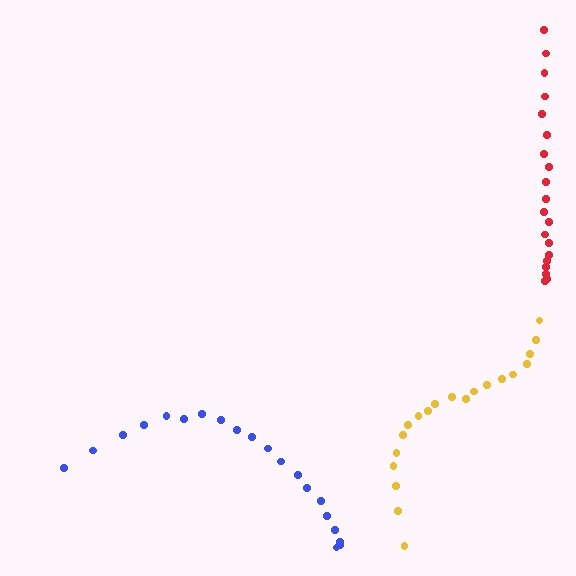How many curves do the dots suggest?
There are 3 distinct paths.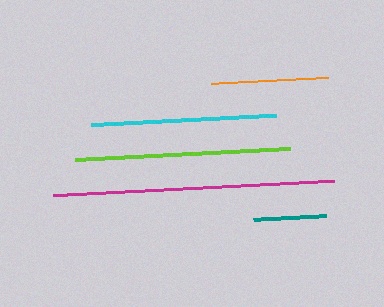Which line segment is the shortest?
The teal line is the shortest at approximately 73 pixels.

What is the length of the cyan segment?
The cyan segment is approximately 185 pixels long.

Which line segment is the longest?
The magenta line is the longest at approximately 281 pixels.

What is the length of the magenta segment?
The magenta segment is approximately 281 pixels long.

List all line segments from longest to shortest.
From longest to shortest: magenta, lime, cyan, orange, teal.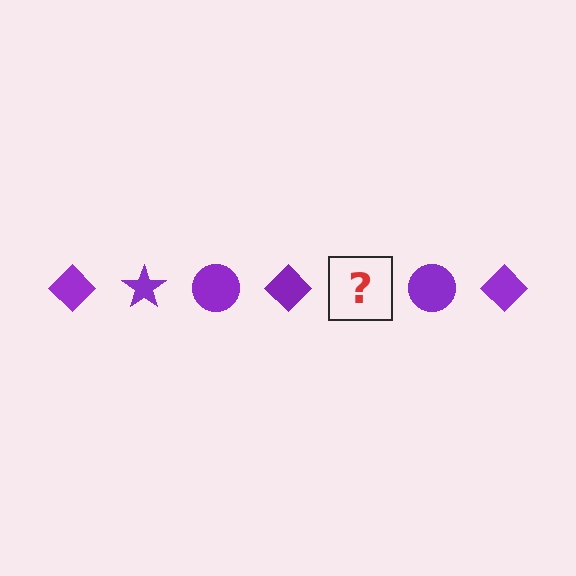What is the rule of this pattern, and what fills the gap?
The rule is that the pattern cycles through diamond, star, circle shapes in purple. The gap should be filled with a purple star.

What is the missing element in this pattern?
The missing element is a purple star.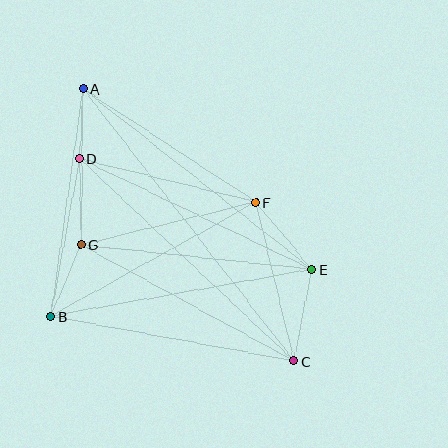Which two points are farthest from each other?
Points A and C are farthest from each other.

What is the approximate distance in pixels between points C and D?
The distance between C and D is approximately 295 pixels.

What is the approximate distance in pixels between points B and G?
The distance between B and G is approximately 77 pixels.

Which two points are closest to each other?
Points A and D are closest to each other.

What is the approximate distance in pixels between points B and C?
The distance between B and C is approximately 247 pixels.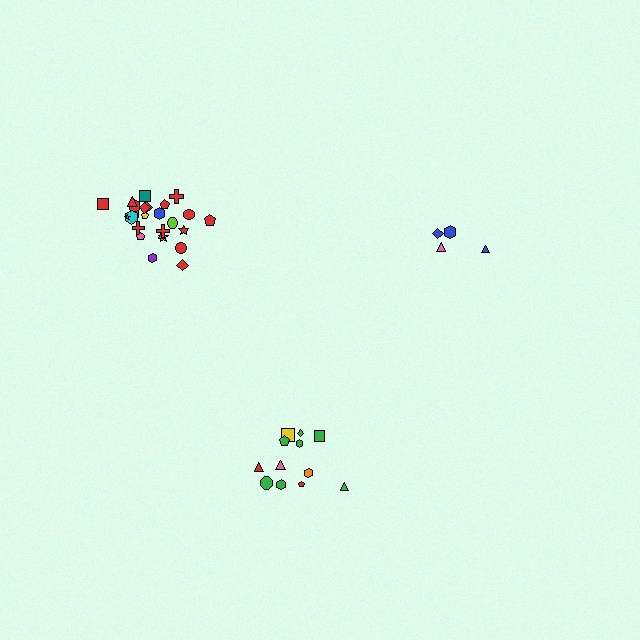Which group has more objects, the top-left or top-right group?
The top-left group.